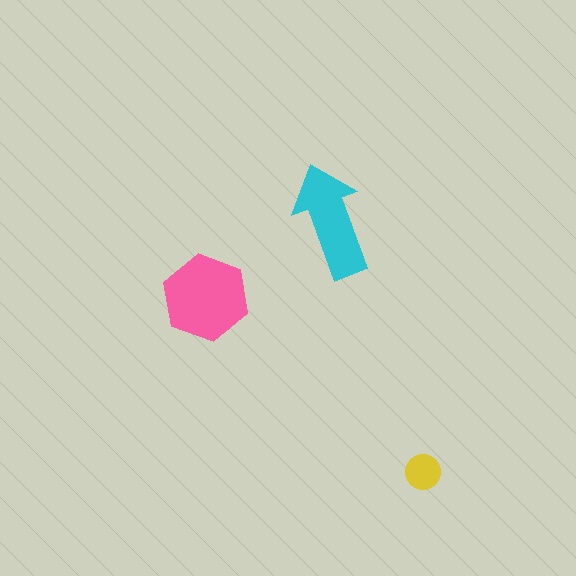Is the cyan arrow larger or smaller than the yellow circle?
Larger.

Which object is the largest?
The pink hexagon.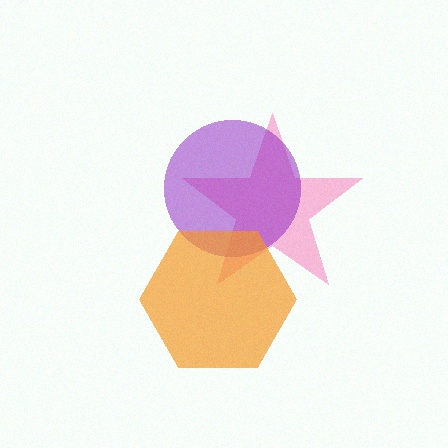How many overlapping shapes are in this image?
There are 3 overlapping shapes in the image.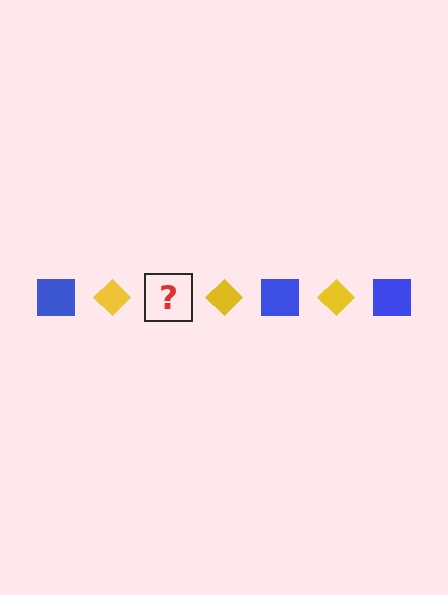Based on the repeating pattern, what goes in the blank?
The blank should be a blue square.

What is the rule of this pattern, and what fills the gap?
The rule is that the pattern alternates between blue square and yellow diamond. The gap should be filled with a blue square.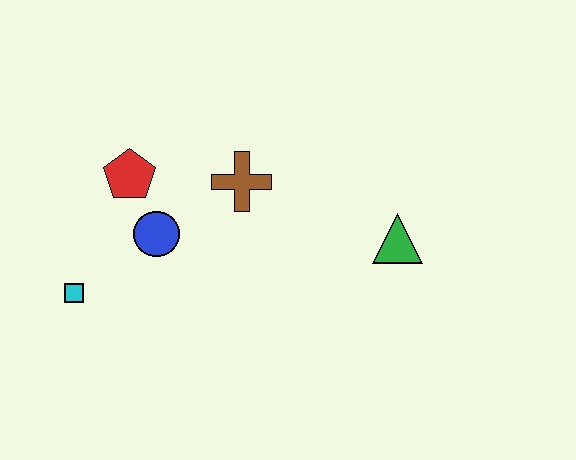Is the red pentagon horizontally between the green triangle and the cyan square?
Yes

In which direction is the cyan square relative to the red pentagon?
The cyan square is below the red pentagon.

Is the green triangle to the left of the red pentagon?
No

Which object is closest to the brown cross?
The blue circle is closest to the brown cross.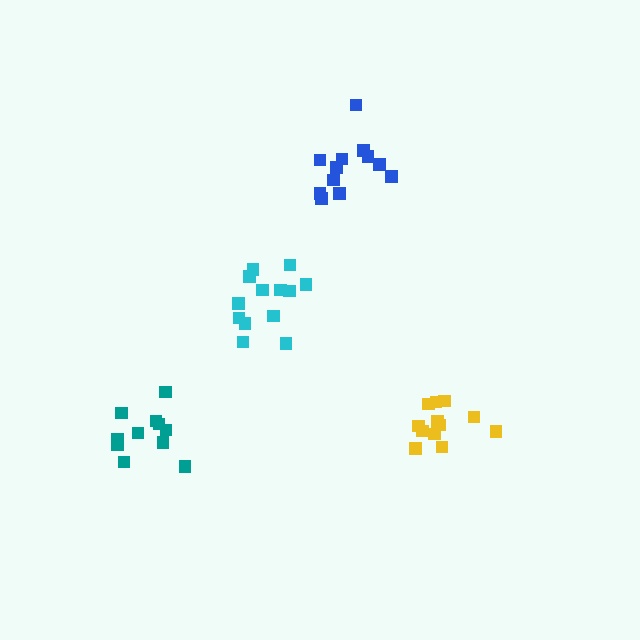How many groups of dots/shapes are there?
There are 4 groups.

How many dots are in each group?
Group 1: 12 dots, Group 2: 12 dots, Group 3: 13 dots, Group 4: 11 dots (48 total).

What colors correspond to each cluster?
The clusters are colored: yellow, blue, cyan, teal.